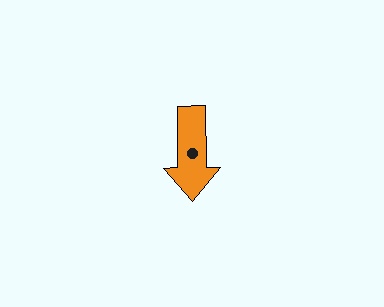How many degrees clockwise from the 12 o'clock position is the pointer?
Approximately 179 degrees.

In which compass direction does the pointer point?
South.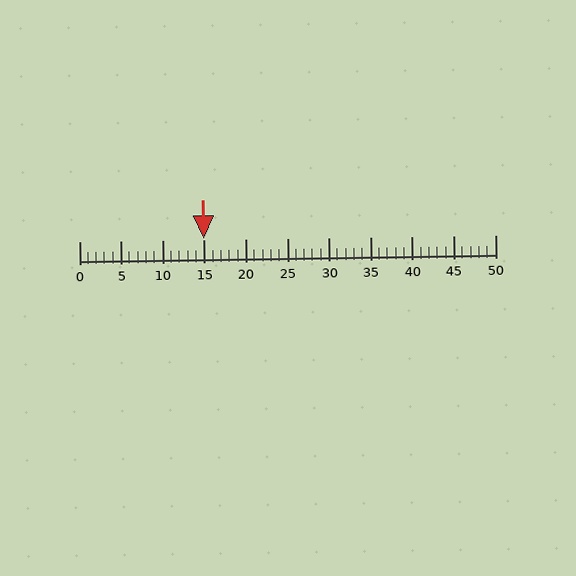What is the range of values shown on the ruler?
The ruler shows values from 0 to 50.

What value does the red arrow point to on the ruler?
The red arrow points to approximately 15.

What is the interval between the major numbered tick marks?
The major tick marks are spaced 5 units apart.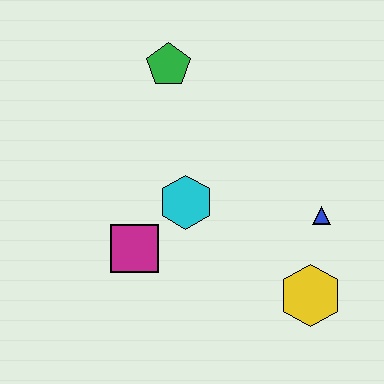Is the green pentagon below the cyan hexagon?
No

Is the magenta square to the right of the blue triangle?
No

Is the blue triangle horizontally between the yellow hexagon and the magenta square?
No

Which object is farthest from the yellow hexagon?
The green pentagon is farthest from the yellow hexagon.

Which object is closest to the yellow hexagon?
The blue triangle is closest to the yellow hexagon.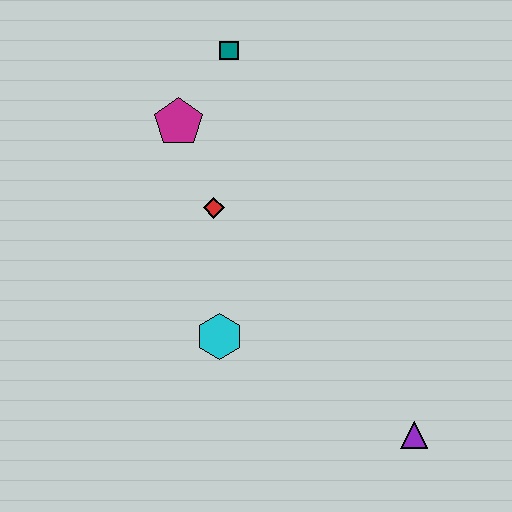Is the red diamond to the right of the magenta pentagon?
Yes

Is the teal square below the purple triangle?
No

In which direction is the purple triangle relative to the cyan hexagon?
The purple triangle is to the right of the cyan hexagon.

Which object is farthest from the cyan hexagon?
The teal square is farthest from the cyan hexagon.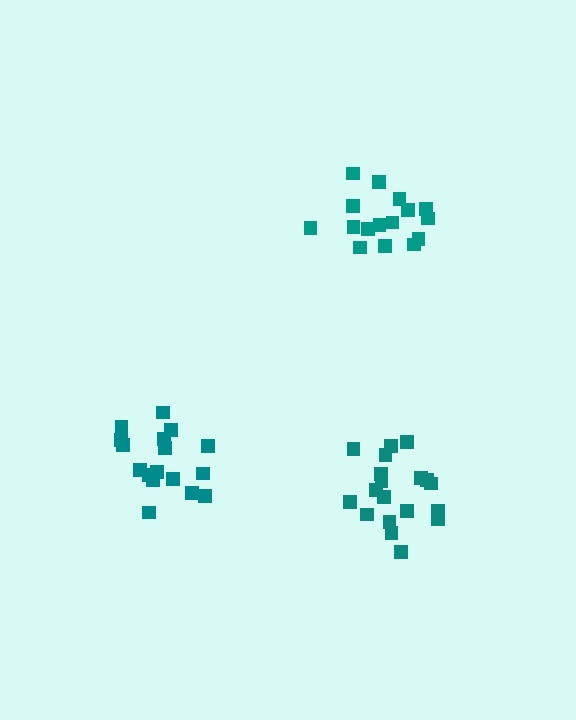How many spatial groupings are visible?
There are 3 spatial groupings.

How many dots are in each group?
Group 1: 19 dots, Group 2: 16 dots, Group 3: 17 dots (52 total).